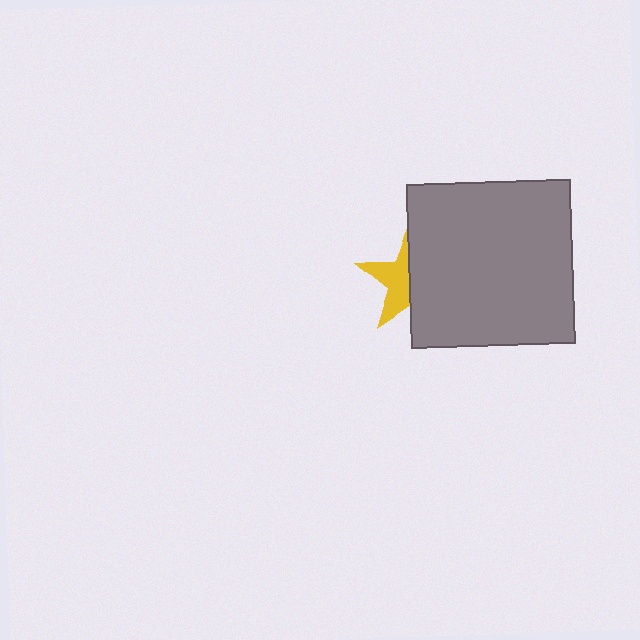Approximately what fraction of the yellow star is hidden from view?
Roughly 55% of the yellow star is hidden behind the gray square.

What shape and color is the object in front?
The object in front is a gray square.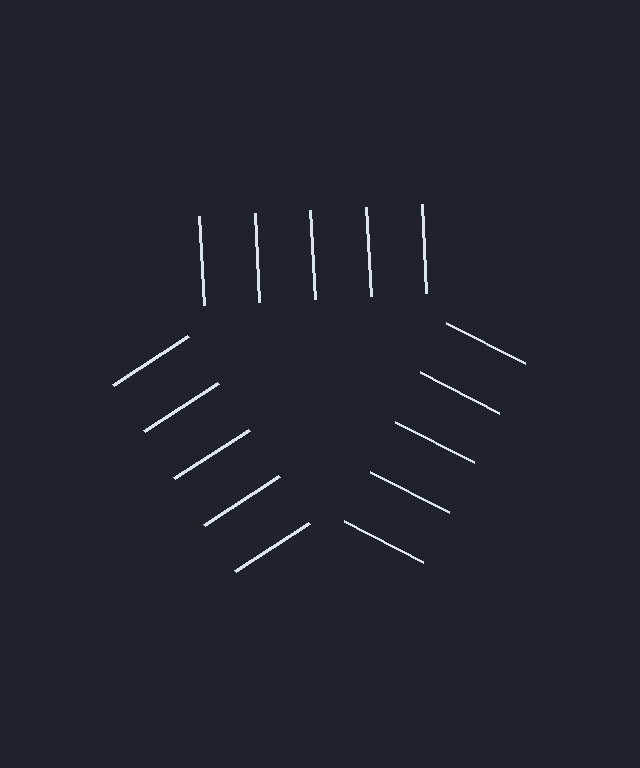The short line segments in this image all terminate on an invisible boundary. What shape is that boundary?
An illusory triangle — the line segments terminate on its edges but no continuous stroke is drawn.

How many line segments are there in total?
15 — 5 along each of the 3 edges.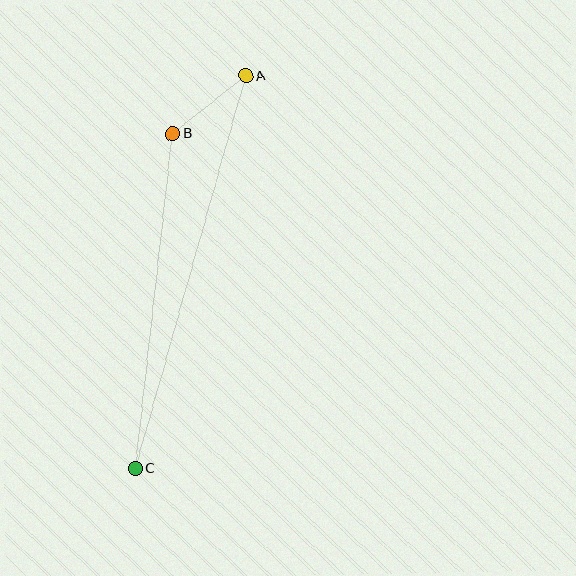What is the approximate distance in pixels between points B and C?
The distance between B and C is approximately 337 pixels.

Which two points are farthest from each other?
Points A and C are farthest from each other.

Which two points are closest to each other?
Points A and B are closest to each other.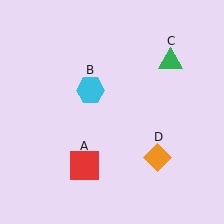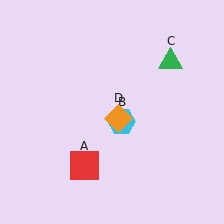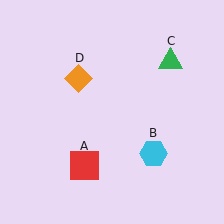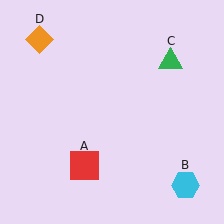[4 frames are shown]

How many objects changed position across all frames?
2 objects changed position: cyan hexagon (object B), orange diamond (object D).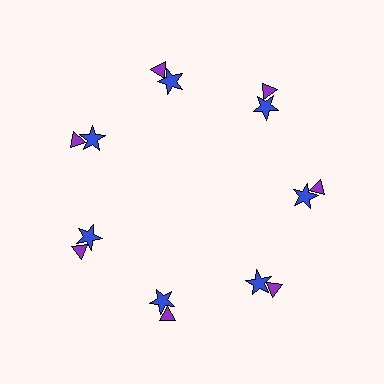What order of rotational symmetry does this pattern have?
This pattern has 7-fold rotational symmetry.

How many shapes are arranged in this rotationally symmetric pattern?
There are 14 shapes, arranged in 7 groups of 2.